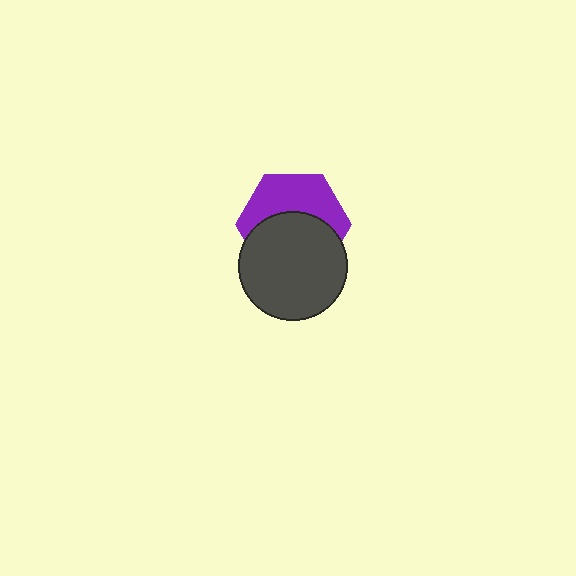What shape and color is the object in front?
The object in front is a dark gray circle.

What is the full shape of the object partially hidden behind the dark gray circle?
The partially hidden object is a purple hexagon.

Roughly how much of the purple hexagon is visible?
About half of it is visible (roughly 47%).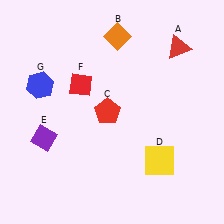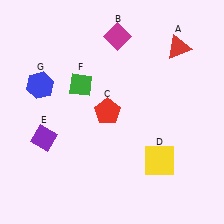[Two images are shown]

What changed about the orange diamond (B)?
In Image 1, B is orange. In Image 2, it changed to magenta.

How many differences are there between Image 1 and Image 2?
There are 2 differences between the two images.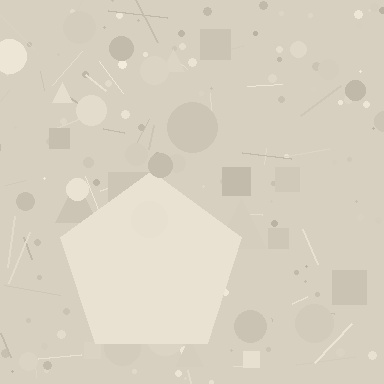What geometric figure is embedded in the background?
A pentagon is embedded in the background.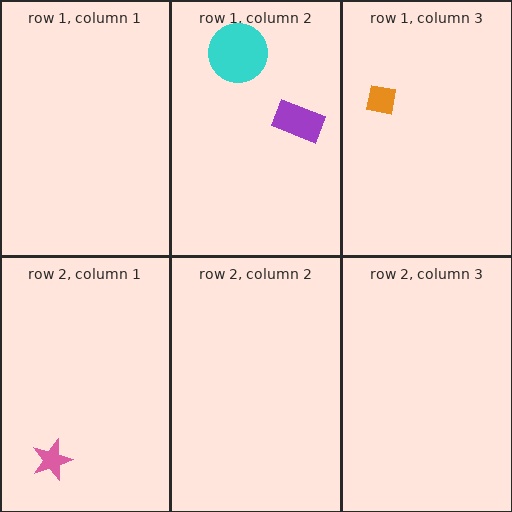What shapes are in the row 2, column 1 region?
The pink star.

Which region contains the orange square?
The row 1, column 3 region.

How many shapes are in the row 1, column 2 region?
2.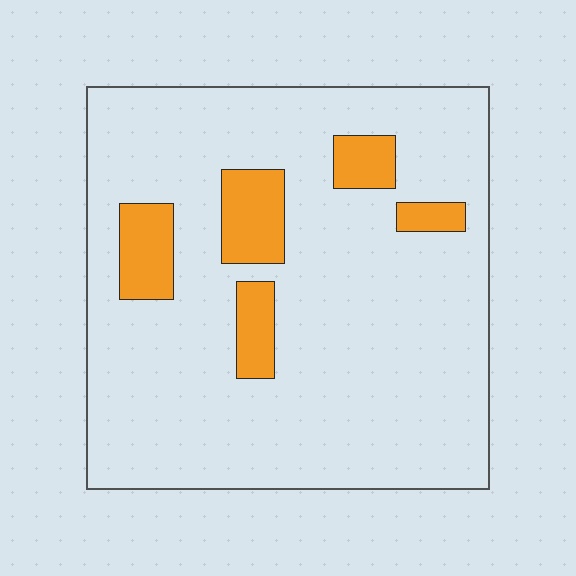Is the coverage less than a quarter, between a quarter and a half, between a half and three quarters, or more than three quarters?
Less than a quarter.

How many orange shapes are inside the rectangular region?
5.